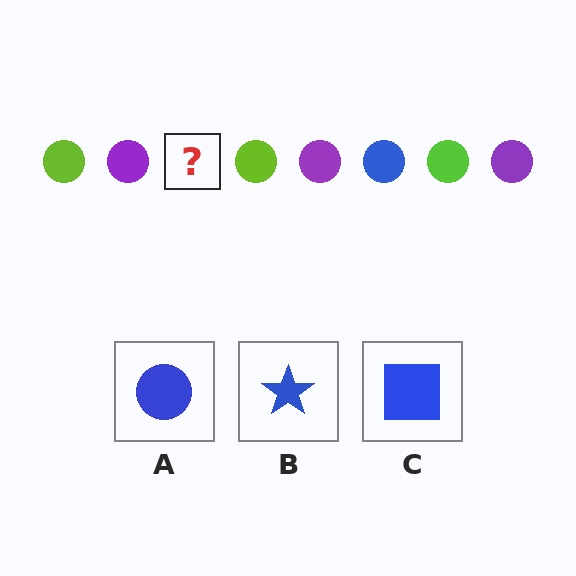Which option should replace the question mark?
Option A.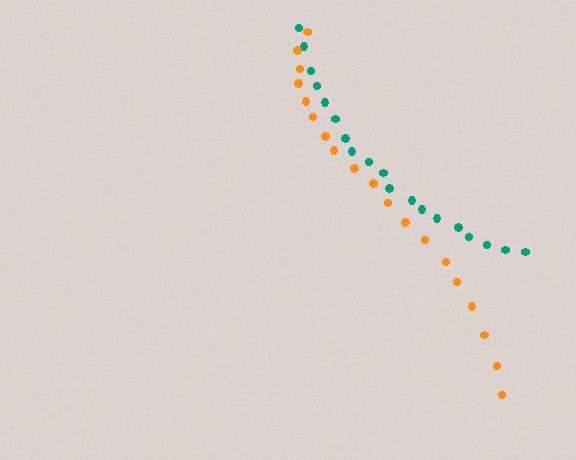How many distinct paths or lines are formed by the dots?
There are 2 distinct paths.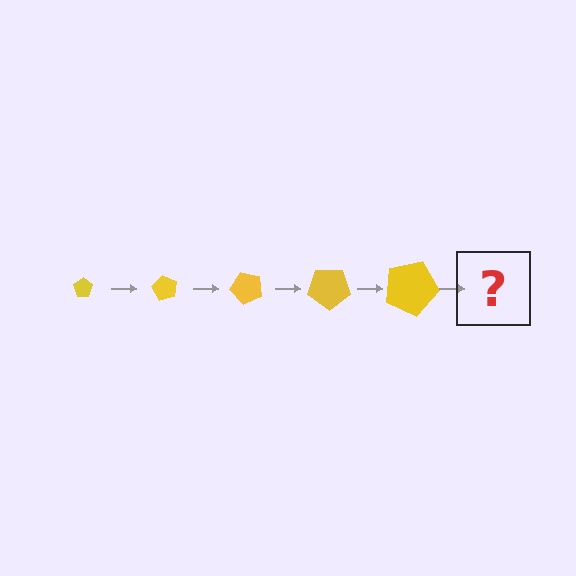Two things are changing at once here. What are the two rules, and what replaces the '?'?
The two rules are that the pentagon grows larger each step and it rotates 60 degrees each step. The '?' should be a pentagon, larger than the previous one and rotated 300 degrees from the start.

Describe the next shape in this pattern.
It should be a pentagon, larger than the previous one and rotated 300 degrees from the start.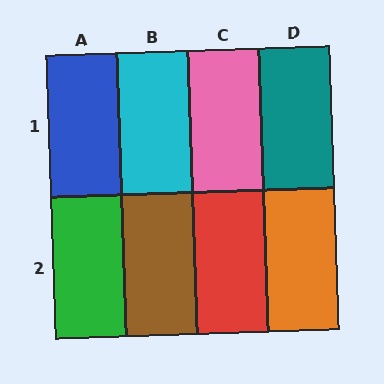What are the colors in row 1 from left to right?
Blue, cyan, pink, teal.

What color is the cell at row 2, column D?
Orange.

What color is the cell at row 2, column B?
Brown.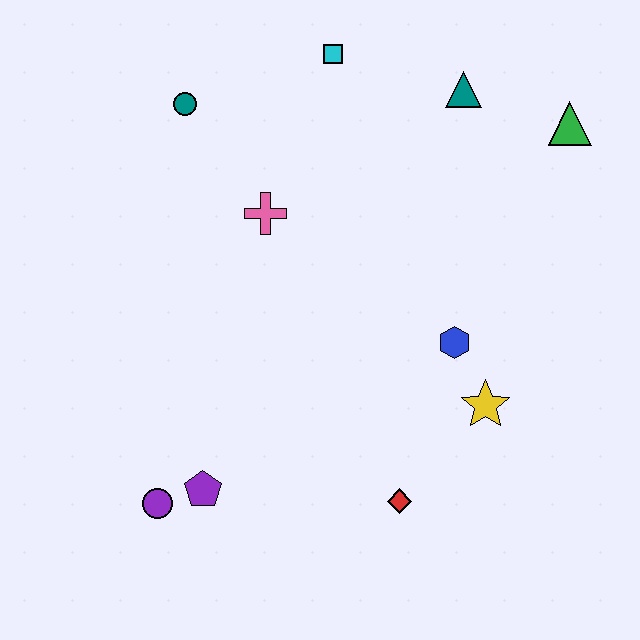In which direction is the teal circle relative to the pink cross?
The teal circle is above the pink cross.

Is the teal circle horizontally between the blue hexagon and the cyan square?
No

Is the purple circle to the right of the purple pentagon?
No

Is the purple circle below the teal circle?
Yes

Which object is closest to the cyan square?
The teal triangle is closest to the cyan square.